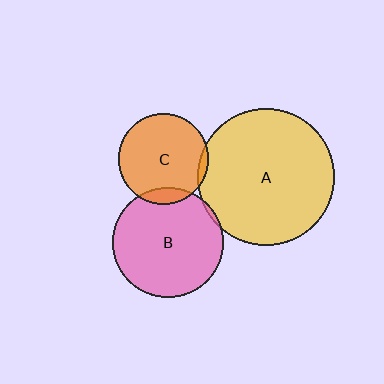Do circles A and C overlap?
Yes.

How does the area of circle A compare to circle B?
Approximately 1.5 times.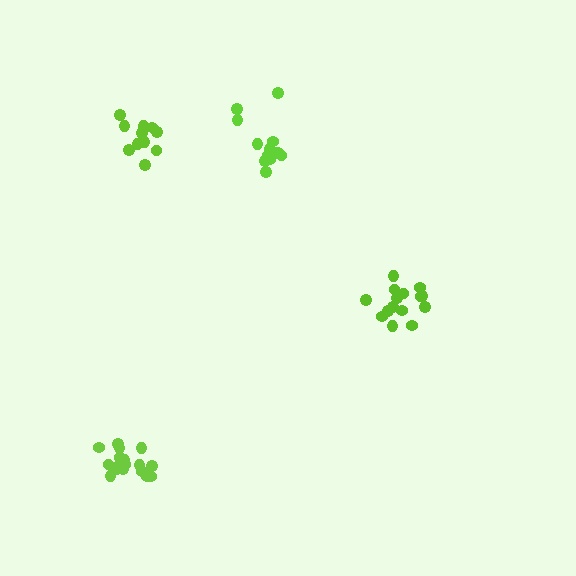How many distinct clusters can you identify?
There are 4 distinct clusters.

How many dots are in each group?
Group 1: 15 dots, Group 2: 12 dots, Group 3: 11 dots, Group 4: 17 dots (55 total).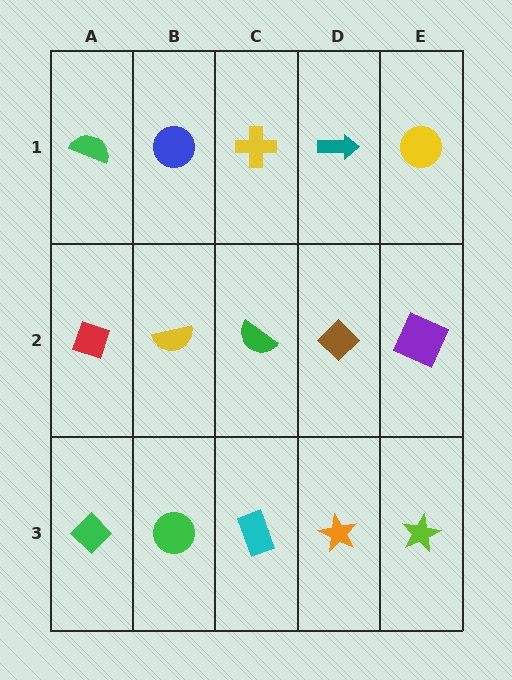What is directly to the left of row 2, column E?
A brown diamond.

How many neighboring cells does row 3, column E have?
2.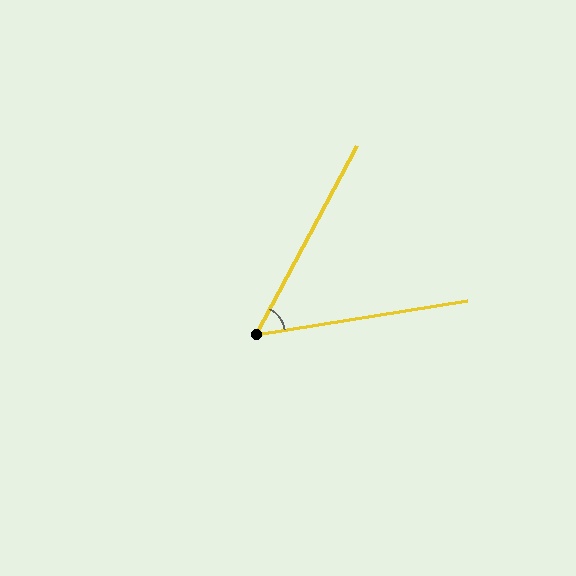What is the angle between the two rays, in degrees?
Approximately 53 degrees.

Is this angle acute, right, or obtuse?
It is acute.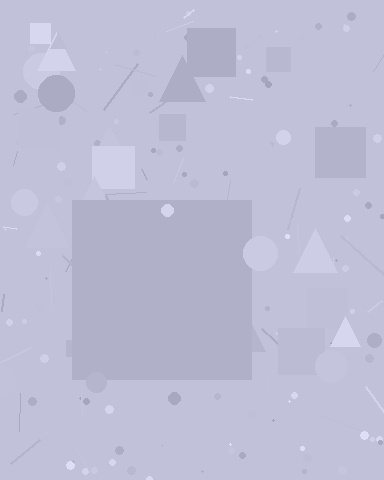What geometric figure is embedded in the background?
A square is embedded in the background.